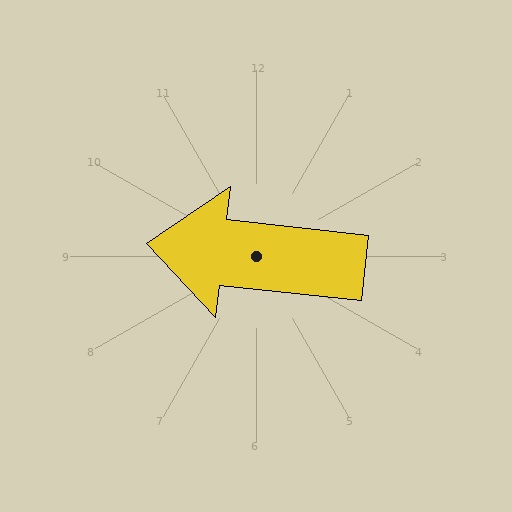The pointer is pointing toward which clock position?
Roughly 9 o'clock.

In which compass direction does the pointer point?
West.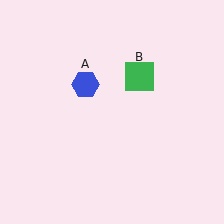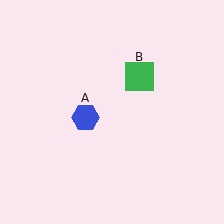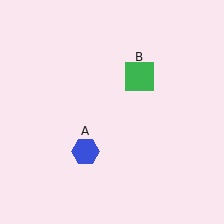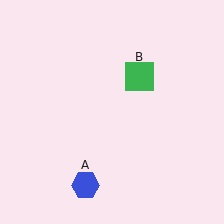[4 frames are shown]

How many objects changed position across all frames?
1 object changed position: blue hexagon (object A).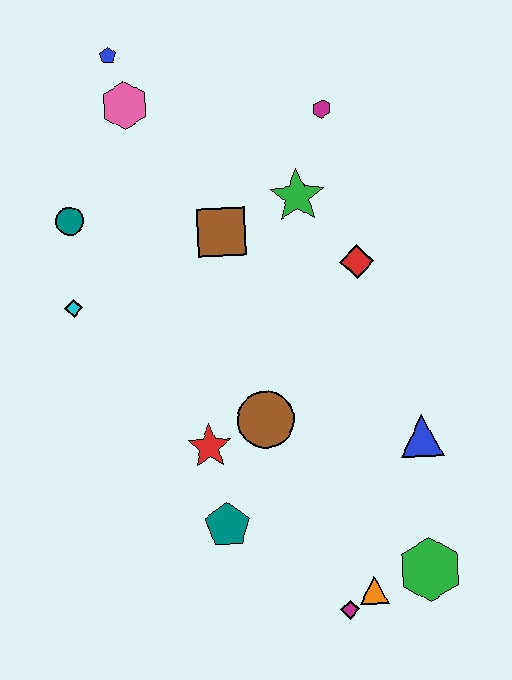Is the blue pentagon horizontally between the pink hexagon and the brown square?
No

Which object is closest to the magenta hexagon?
The green star is closest to the magenta hexagon.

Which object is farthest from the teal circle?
The green hexagon is farthest from the teal circle.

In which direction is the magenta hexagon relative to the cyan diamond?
The magenta hexagon is to the right of the cyan diamond.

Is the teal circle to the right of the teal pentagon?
No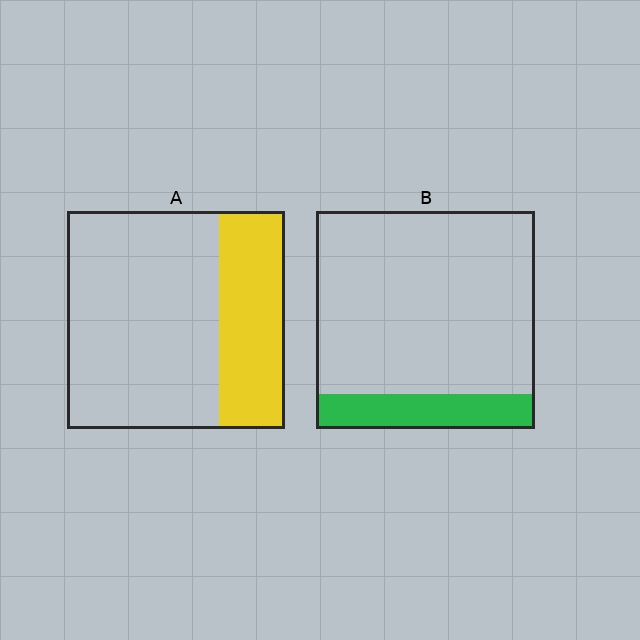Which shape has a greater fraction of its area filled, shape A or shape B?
Shape A.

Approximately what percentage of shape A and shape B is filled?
A is approximately 30% and B is approximately 15%.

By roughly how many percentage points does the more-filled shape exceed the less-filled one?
By roughly 15 percentage points (A over B).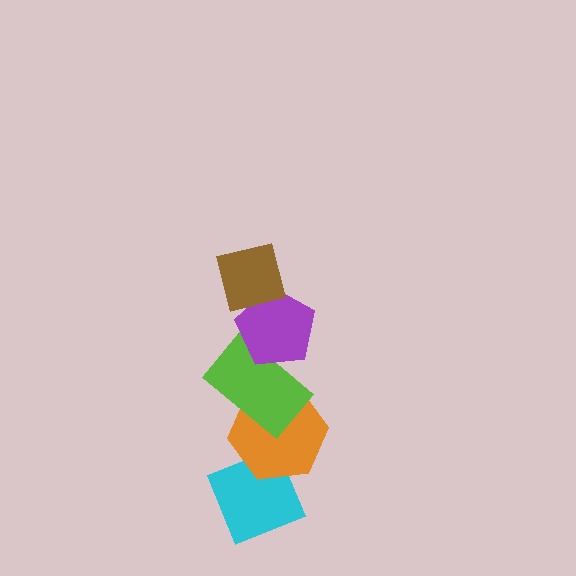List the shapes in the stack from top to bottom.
From top to bottom: the brown square, the purple pentagon, the lime rectangle, the orange hexagon, the cyan diamond.